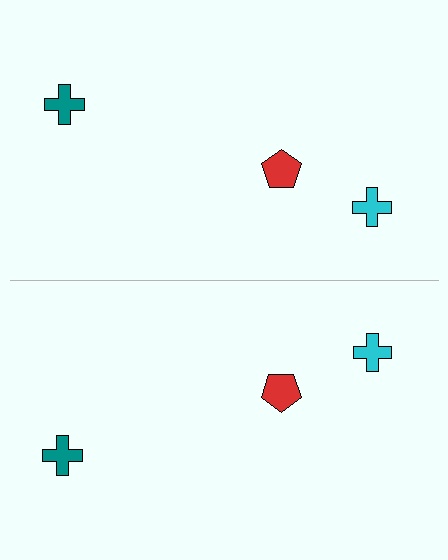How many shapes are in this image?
There are 6 shapes in this image.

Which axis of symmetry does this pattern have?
The pattern has a horizontal axis of symmetry running through the center of the image.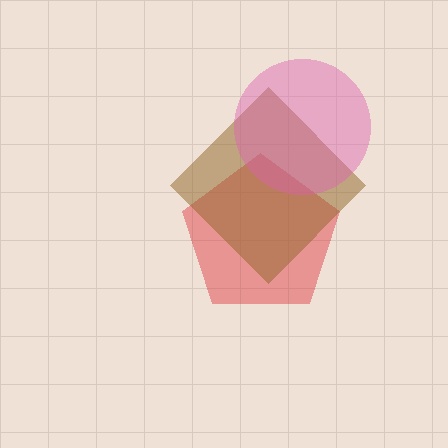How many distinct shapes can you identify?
There are 3 distinct shapes: a red pentagon, a brown diamond, a pink circle.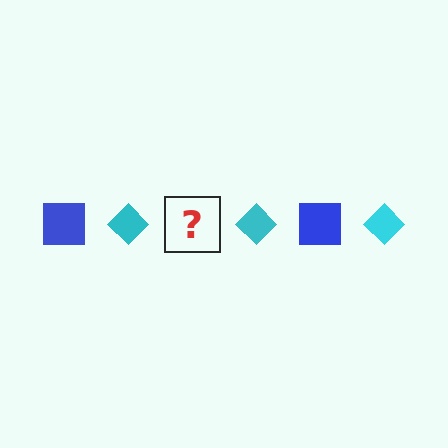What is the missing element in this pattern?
The missing element is a blue square.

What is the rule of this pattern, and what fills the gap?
The rule is that the pattern alternates between blue square and cyan diamond. The gap should be filled with a blue square.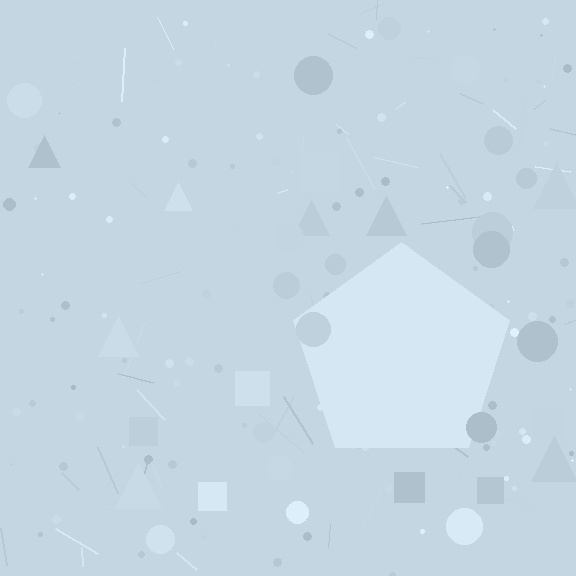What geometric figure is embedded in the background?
A pentagon is embedded in the background.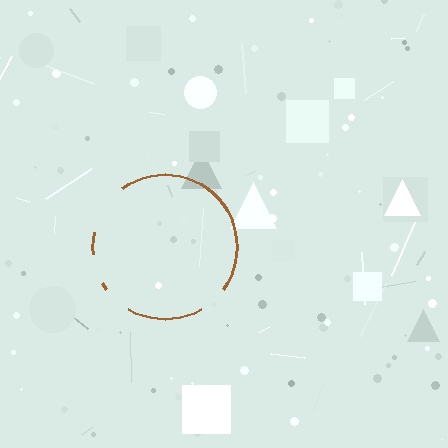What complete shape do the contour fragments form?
The contour fragments form a circle.